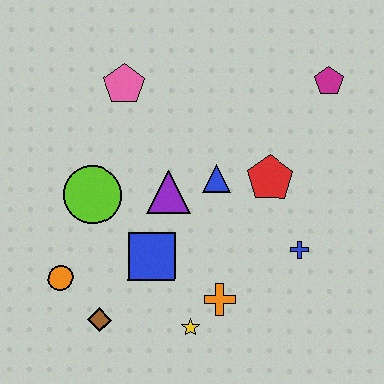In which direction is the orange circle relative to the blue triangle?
The orange circle is to the left of the blue triangle.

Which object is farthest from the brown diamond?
The magenta pentagon is farthest from the brown diamond.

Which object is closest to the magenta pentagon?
The red pentagon is closest to the magenta pentagon.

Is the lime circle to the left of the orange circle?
No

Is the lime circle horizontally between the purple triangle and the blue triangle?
No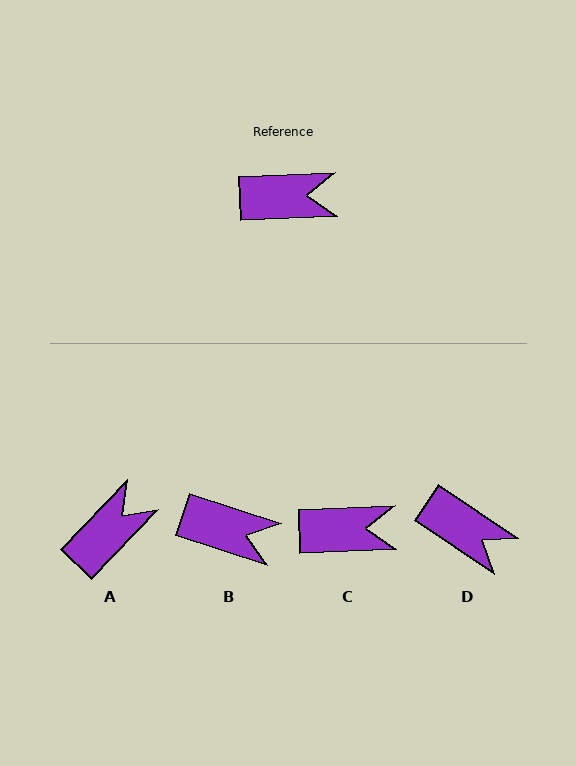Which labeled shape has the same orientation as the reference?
C.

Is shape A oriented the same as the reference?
No, it is off by about 44 degrees.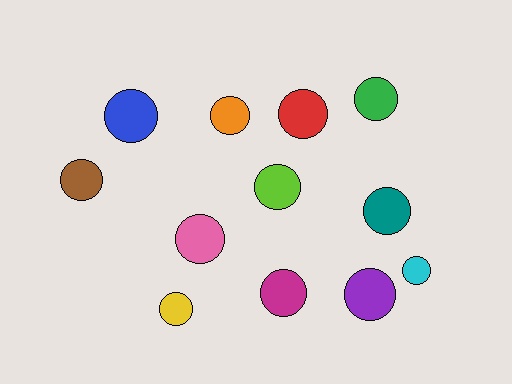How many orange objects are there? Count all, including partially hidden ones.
There is 1 orange object.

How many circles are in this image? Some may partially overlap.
There are 12 circles.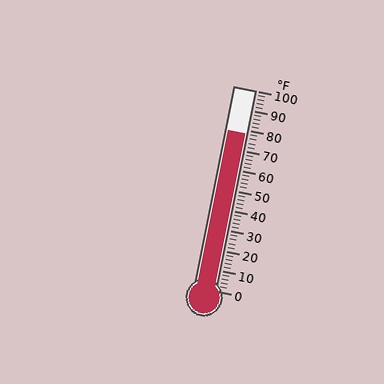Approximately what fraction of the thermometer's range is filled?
The thermometer is filled to approximately 80% of its range.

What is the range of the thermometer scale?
The thermometer scale ranges from 0°F to 100°F.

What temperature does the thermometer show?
The thermometer shows approximately 78°F.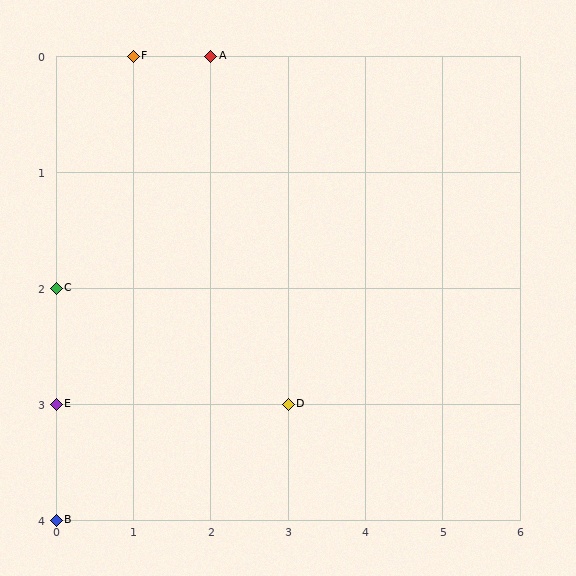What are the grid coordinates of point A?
Point A is at grid coordinates (2, 0).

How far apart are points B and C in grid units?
Points B and C are 2 rows apart.